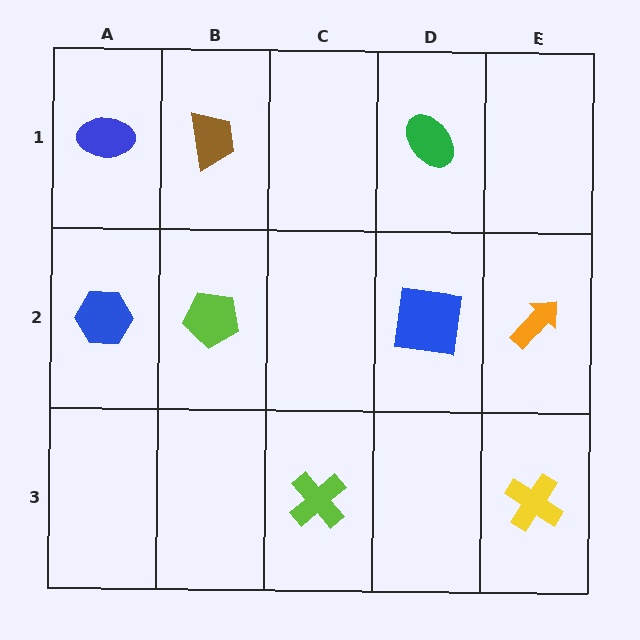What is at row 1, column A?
A blue ellipse.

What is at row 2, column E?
An orange arrow.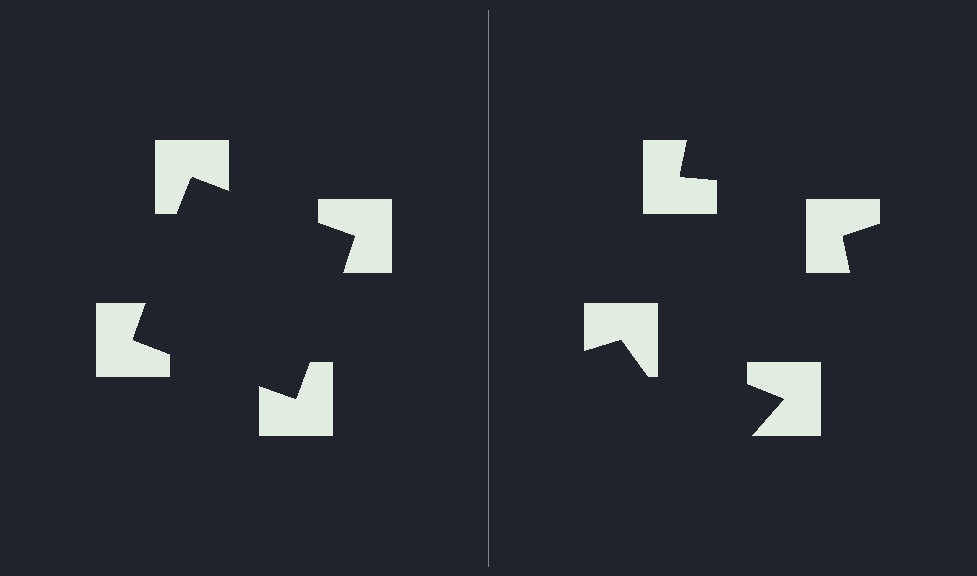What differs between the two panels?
The notched squares are positioned identically on both sides; only the wedge orientations differ. On the left they align to a square; on the right they are misaligned.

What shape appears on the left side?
An illusory square.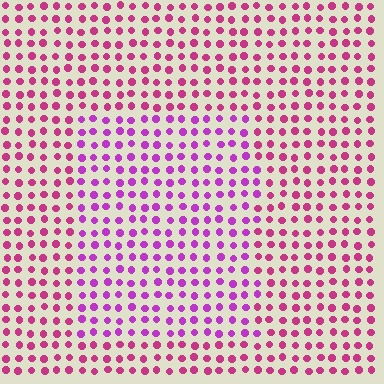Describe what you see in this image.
The image is filled with small magenta elements in a uniform arrangement. A rectangle-shaped region is visible where the elements are tinted to a slightly different hue, forming a subtle color boundary.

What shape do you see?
I see a rectangle.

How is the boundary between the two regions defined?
The boundary is defined purely by a slight shift in hue (about 31 degrees). Spacing, size, and orientation are identical on both sides.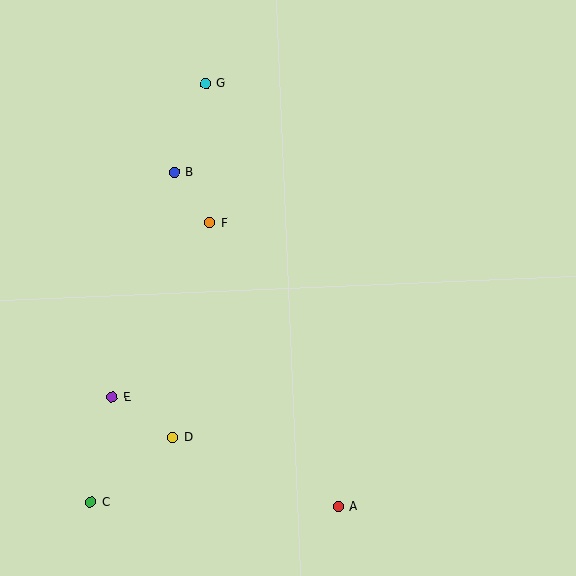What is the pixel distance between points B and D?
The distance between B and D is 265 pixels.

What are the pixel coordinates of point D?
Point D is at (173, 438).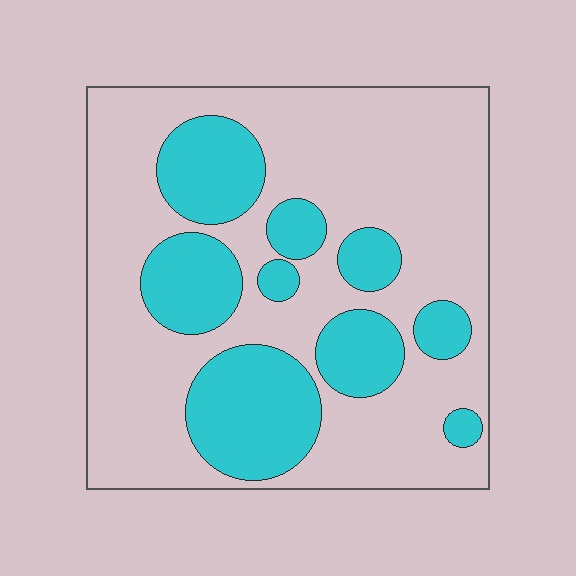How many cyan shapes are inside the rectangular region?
9.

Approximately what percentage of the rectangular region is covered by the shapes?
Approximately 30%.